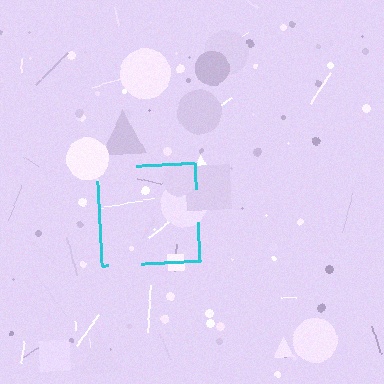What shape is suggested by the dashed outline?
The dashed outline suggests a square.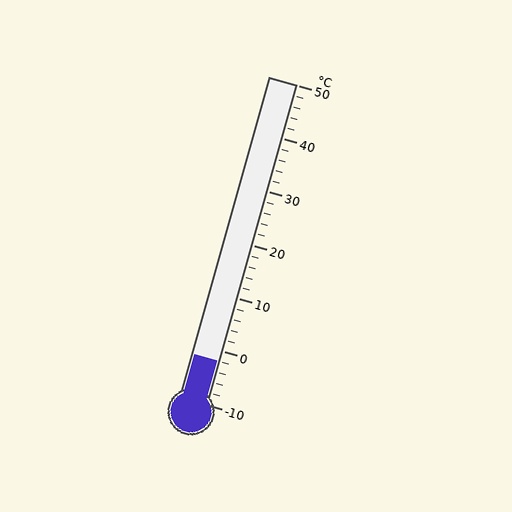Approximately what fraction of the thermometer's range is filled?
The thermometer is filled to approximately 15% of its range.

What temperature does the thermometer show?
The thermometer shows approximately -2°C.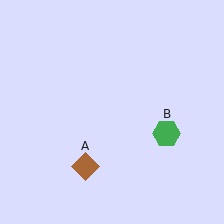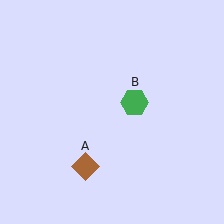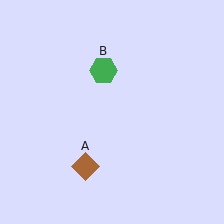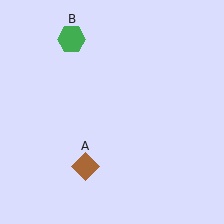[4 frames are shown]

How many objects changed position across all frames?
1 object changed position: green hexagon (object B).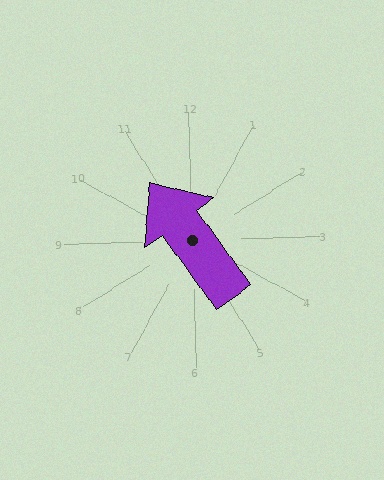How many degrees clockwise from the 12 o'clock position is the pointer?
Approximately 325 degrees.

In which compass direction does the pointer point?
Northwest.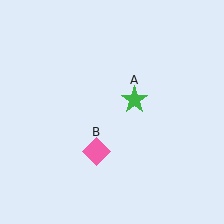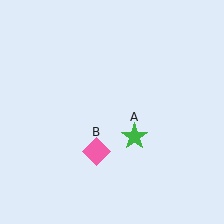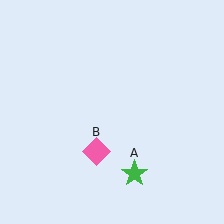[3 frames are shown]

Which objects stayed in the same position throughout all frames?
Pink diamond (object B) remained stationary.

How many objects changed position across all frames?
1 object changed position: green star (object A).